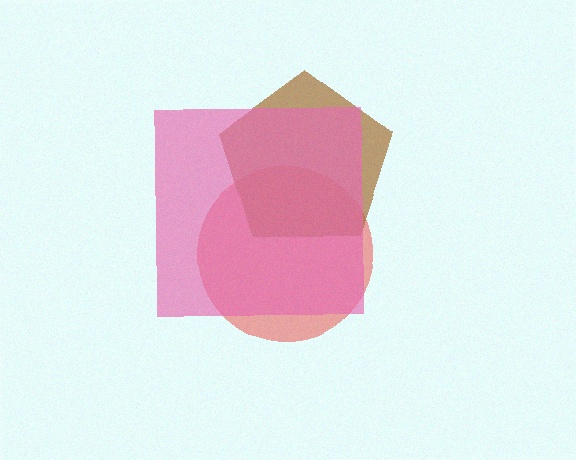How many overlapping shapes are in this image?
There are 3 overlapping shapes in the image.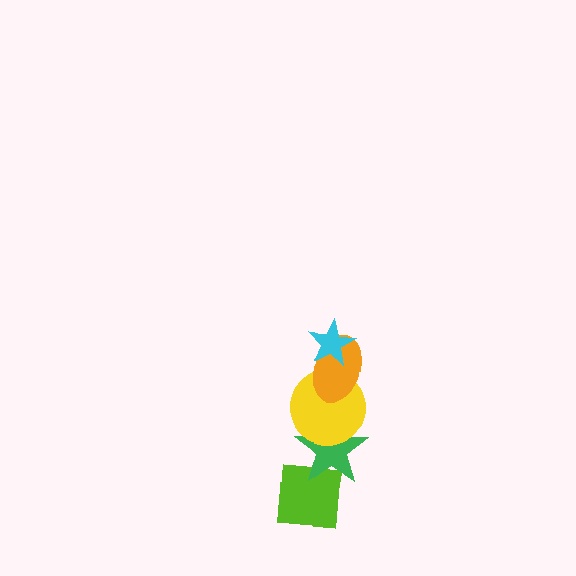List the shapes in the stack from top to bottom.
From top to bottom: the cyan star, the orange ellipse, the yellow circle, the green star, the lime square.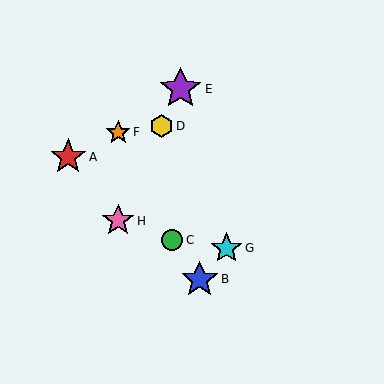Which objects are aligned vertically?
Objects F, H are aligned vertically.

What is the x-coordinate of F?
Object F is at x≈118.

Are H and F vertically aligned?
Yes, both are at x≈118.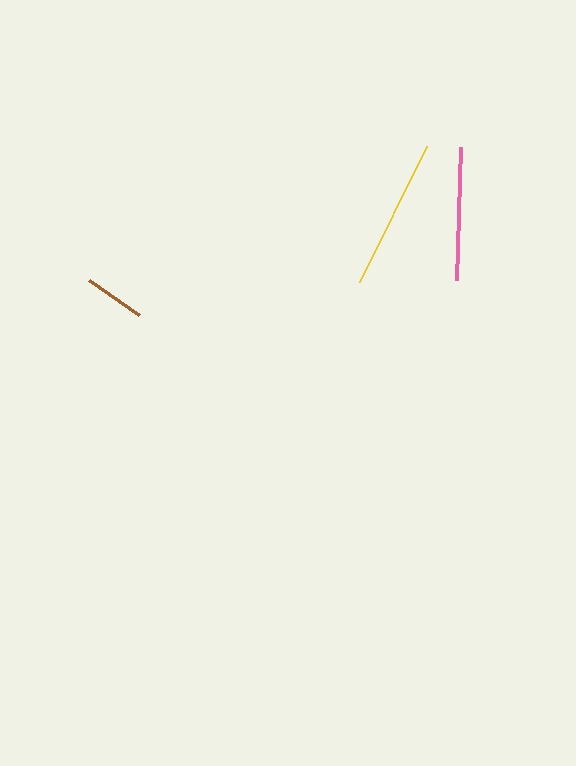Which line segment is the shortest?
The brown line is the shortest at approximately 61 pixels.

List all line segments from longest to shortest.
From longest to shortest: yellow, pink, brown.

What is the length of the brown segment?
The brown segment is approximately 61 pixels long.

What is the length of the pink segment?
The pink segment is approximately 133 pixels long.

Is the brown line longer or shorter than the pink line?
The pink line is longer than the brown line.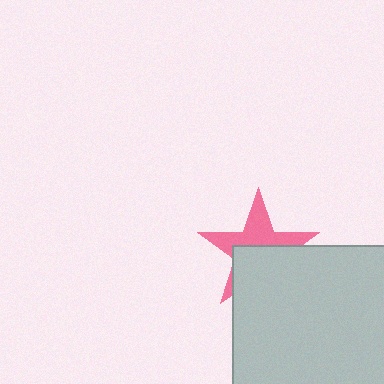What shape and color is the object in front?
The object in front is a light gray square.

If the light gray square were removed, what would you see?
You would see the complete pink star.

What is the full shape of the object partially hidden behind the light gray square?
The partially hidden object is a pink star.